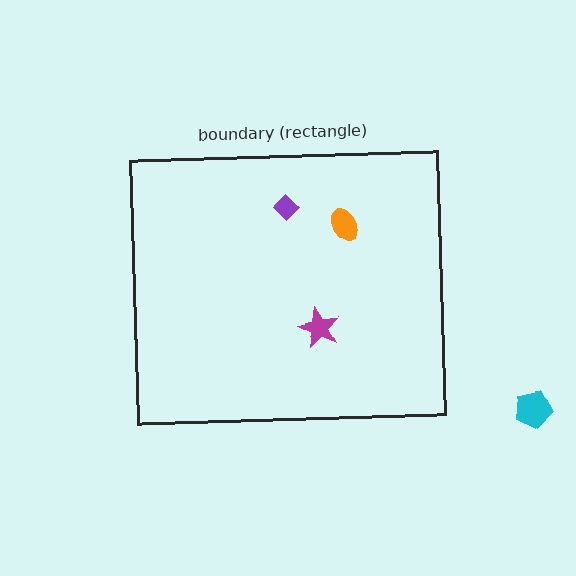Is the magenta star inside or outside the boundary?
Inside.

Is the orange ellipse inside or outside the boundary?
Inside.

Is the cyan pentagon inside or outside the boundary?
Outside.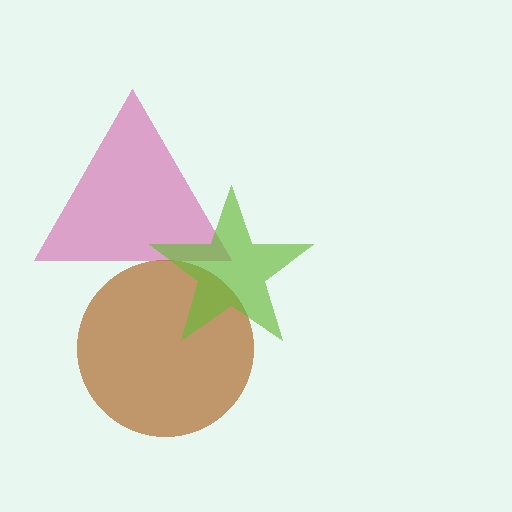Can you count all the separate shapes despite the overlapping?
Yes, there are 3 separate shapes.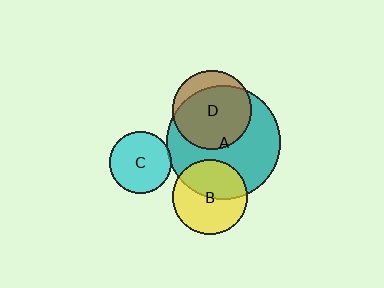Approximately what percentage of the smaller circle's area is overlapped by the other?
Approximately 45%.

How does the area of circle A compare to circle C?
Approximately 3.4 times.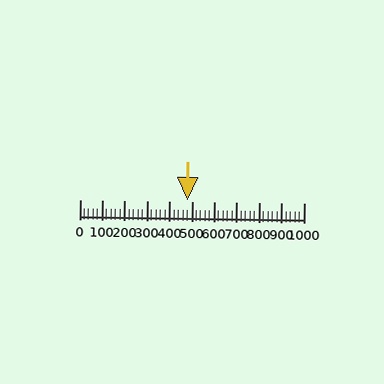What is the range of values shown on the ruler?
The ruler shows values from 0 to 1000.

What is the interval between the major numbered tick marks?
The major tick marks are spaced 100 units apart.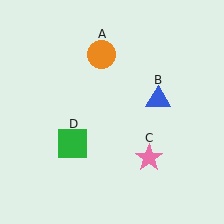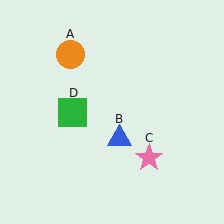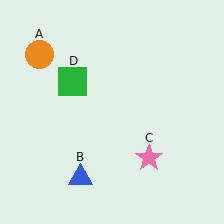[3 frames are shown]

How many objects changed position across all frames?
3 objects changed position: orange circle (object A), blue triangle (object B), green square (object D).